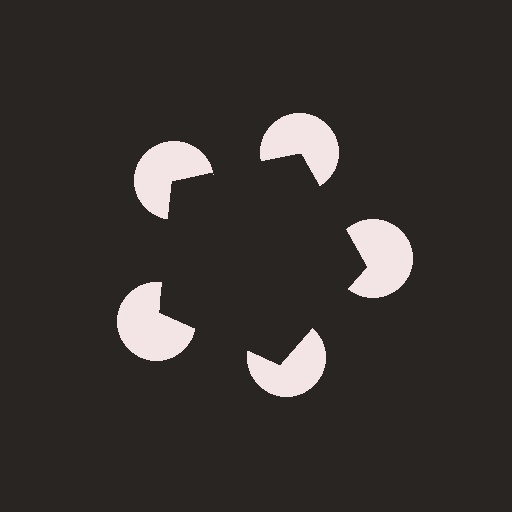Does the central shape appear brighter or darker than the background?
It typically appears slightly darker than the background, even though no actual brightness change is drawn.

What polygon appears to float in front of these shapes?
An illusory pentagon — its edges are inferred from the aligned wedge cuts in the pac-man discs, not physically drawn.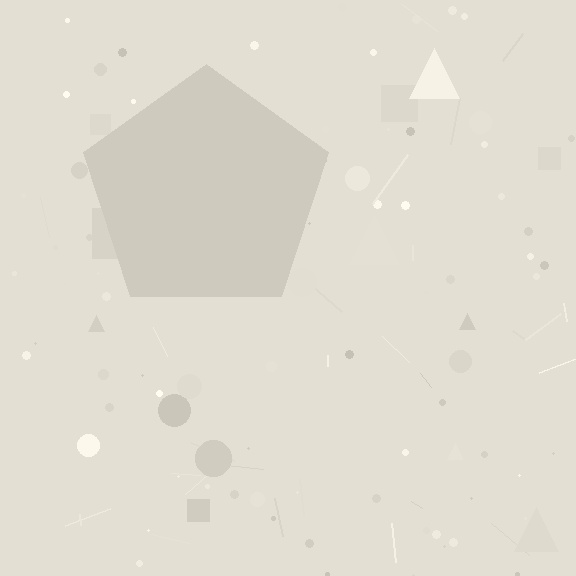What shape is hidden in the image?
A pentagon is hidden in the image.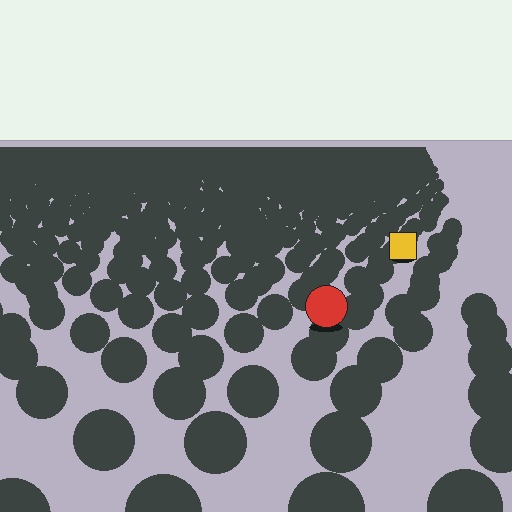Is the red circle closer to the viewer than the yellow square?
Yes. The red circle is closer — you can tell from the texture gradient: the ground texture is coarser near it.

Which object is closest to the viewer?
The red circle is closest. The texture marks near it are larger and more spread out.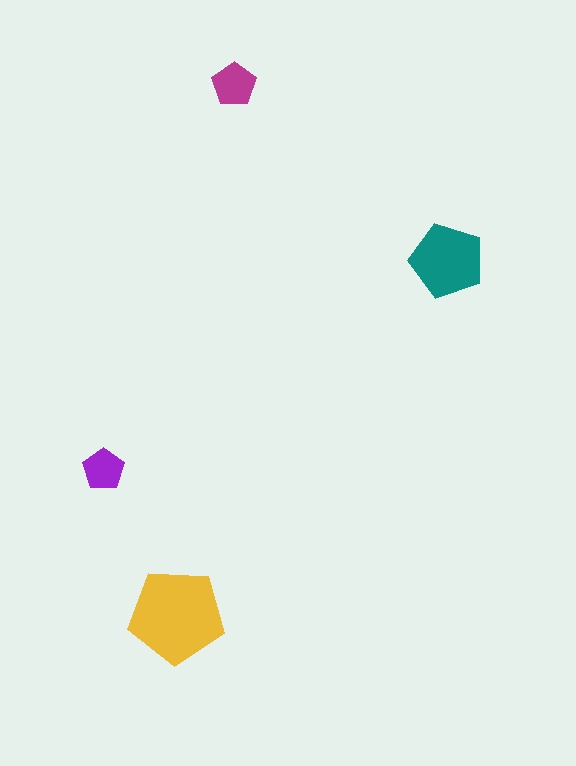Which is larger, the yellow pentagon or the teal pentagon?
The yellow one.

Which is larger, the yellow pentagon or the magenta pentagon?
The yellow one.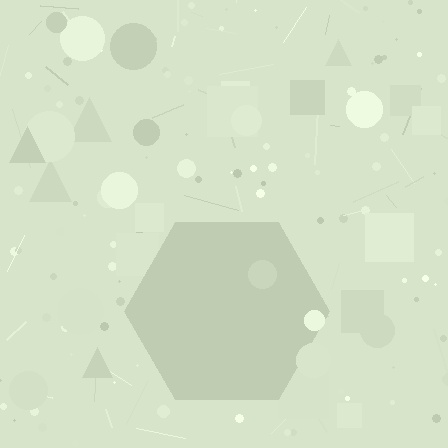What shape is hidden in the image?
A hexagon is hidden in the image.